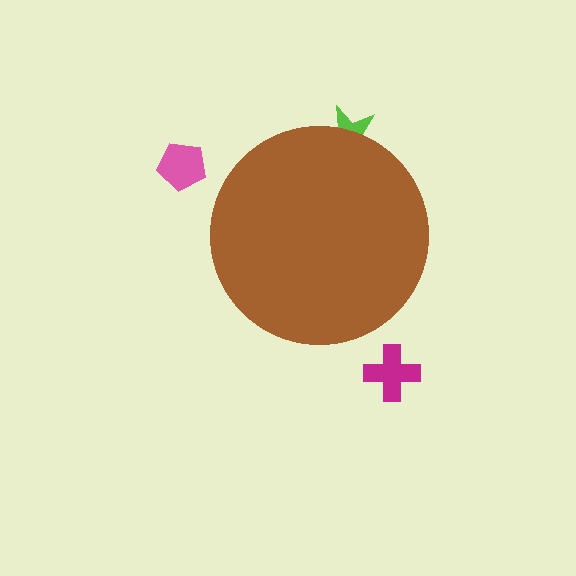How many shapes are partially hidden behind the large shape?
1 shape is partially hidden.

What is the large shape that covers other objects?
A brown circle.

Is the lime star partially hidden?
Yes, the lime star is partially hidden behind the brown circle.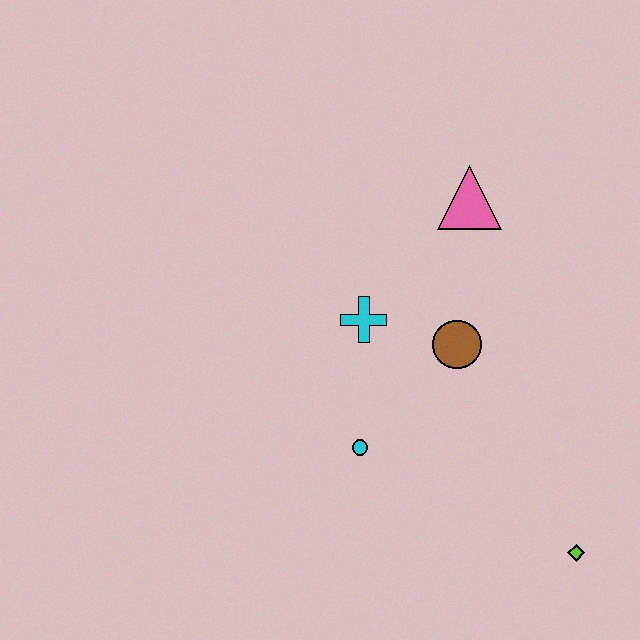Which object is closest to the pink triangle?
The brown circle is closest to the pink triangle.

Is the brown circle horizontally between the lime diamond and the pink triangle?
No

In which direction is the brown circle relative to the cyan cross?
The brown circle is to the right of the cyan cross.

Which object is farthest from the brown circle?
The lime diamond is farthest from the brown circle.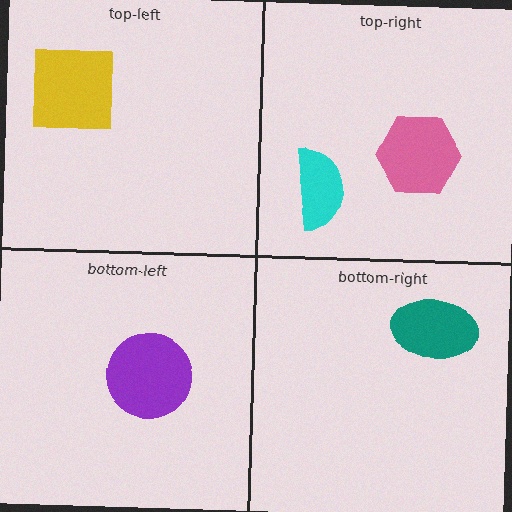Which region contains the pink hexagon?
The top-right region.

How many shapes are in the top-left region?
1.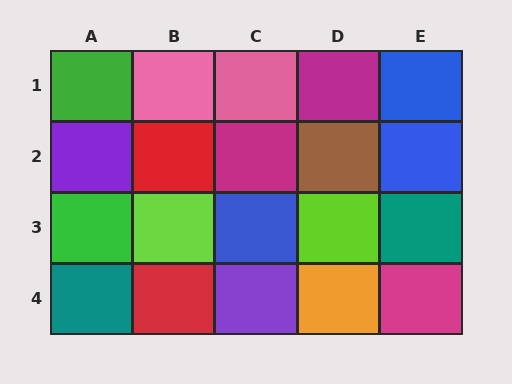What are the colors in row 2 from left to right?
Purple, red, magenta, brown, blue.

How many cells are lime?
2 cells are lime.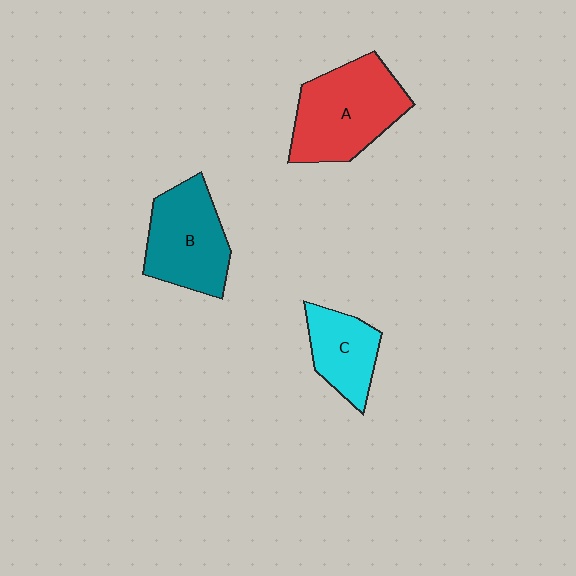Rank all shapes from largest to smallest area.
From largest to smallest: A (red), B (teal), C (cyan).